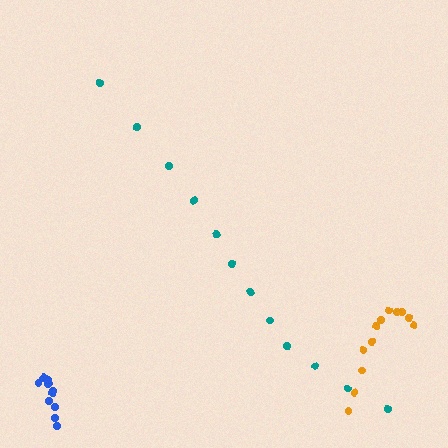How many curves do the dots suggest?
There are 3 distinct paths.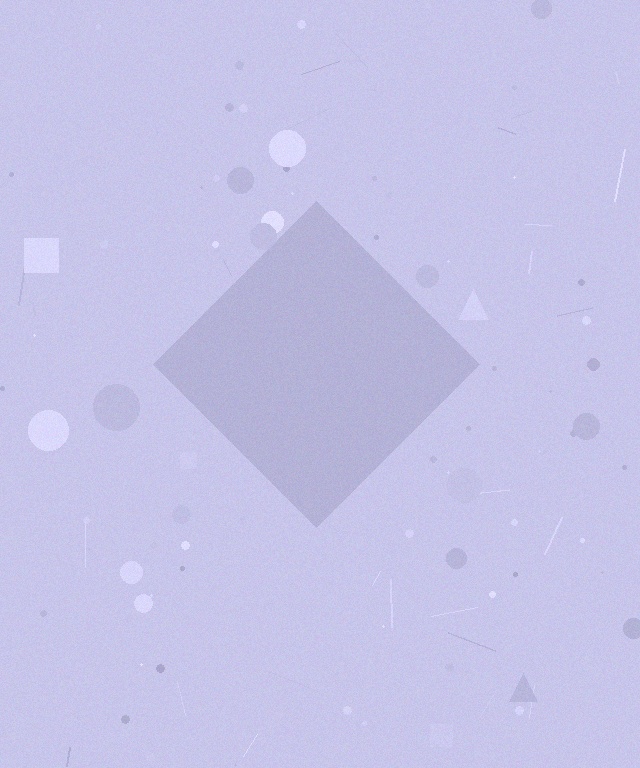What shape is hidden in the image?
A diamond is hidden in the image.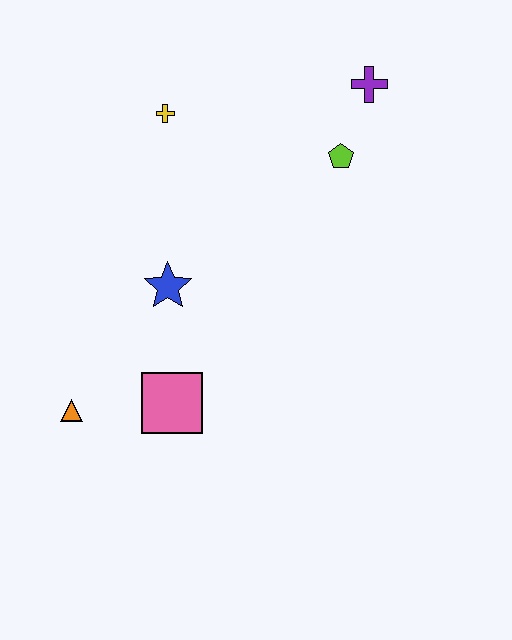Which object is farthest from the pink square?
The purple cross is farthest from the pink square.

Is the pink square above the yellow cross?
No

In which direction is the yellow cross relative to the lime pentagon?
The yellow cross is to the left of the lime pentagon.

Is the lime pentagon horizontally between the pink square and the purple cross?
Yes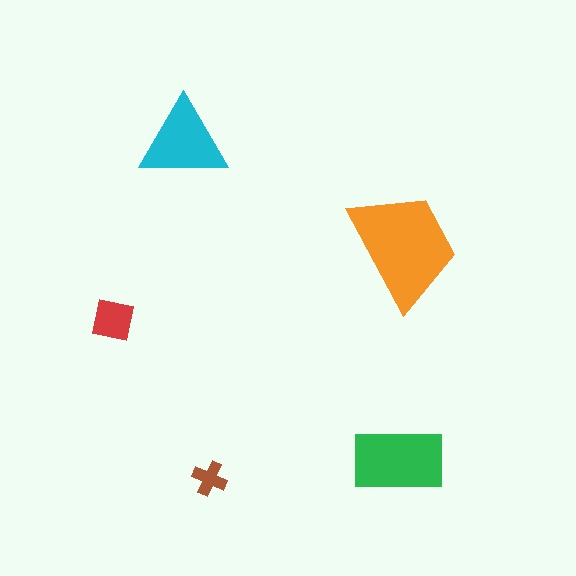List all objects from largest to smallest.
The orange trapezoid, the green rectangle, the cyan triangle, the red square, the brown cross.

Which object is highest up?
The cyan triangle is topmost.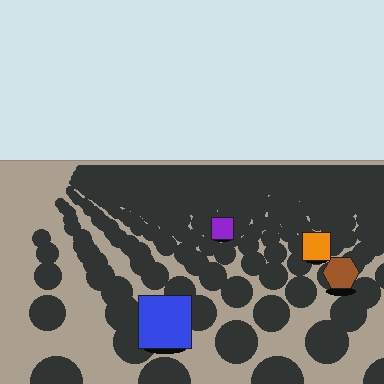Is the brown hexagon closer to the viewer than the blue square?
No. The blue square is closer — you can tell from the texture gradient: the ground texture is coarser near it.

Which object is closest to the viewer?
The blue square is closest. The texture marks near it are larger and more spread out.